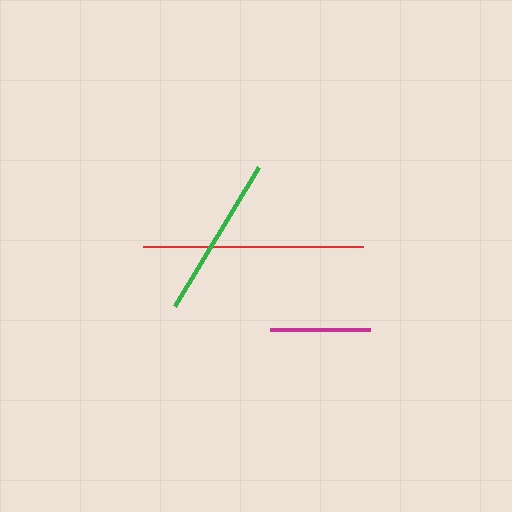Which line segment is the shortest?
The magenta line is the shortest at approximately 100 pixels.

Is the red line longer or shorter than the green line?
The red line is longer than the green line.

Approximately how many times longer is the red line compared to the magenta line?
The red line is approximately 2.2 times the length of the magenta line.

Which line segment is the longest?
The red line is the longest at approximately 220 pixels.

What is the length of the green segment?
The green segment is approximately 162 pixels long.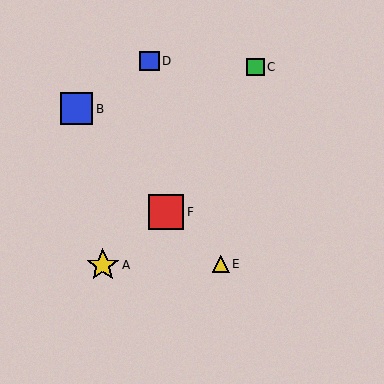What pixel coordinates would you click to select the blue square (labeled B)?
Click at (76, 109) to select the blue square B.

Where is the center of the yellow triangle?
The center of the yellow triangle is at (221, 264).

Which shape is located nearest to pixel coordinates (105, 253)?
The yellow star (labeled A) at (103, 265) is nearest to that location.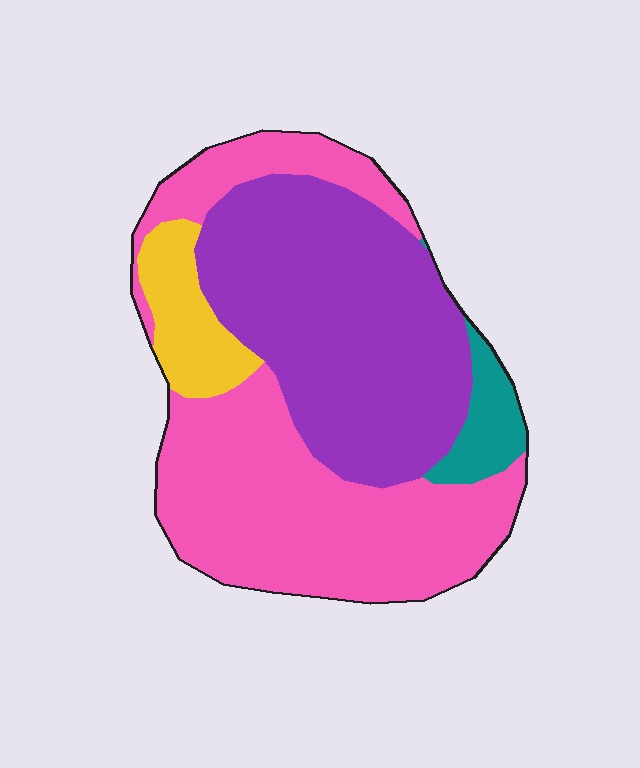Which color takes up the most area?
Pink, at roughly 45%.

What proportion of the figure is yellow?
Yellow covers about 10% of the figure.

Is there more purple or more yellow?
Purple.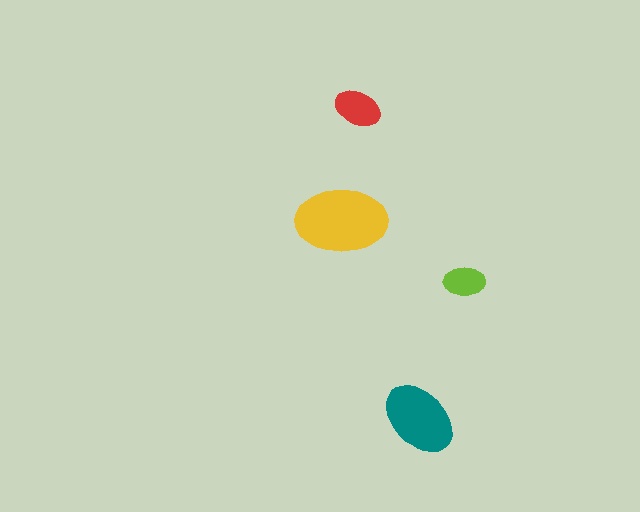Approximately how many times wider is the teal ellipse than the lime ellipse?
About 2 times wider.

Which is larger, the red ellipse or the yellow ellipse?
The yellow one.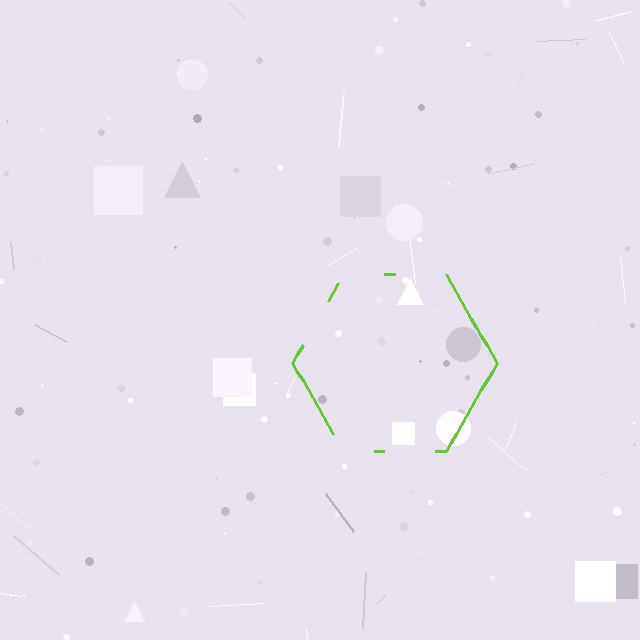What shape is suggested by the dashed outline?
The dashed outline suggests a hexagon.